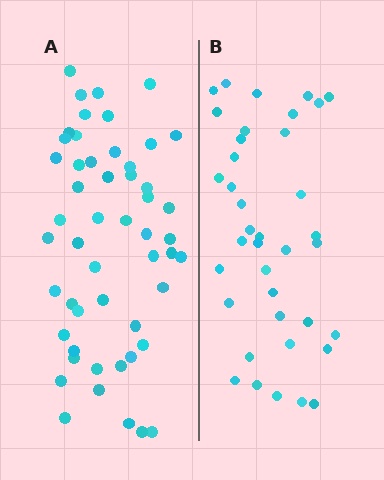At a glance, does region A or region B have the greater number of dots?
Region A (the left region) has more dots.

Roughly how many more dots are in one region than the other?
Region A has approximately 15 more dots than region B.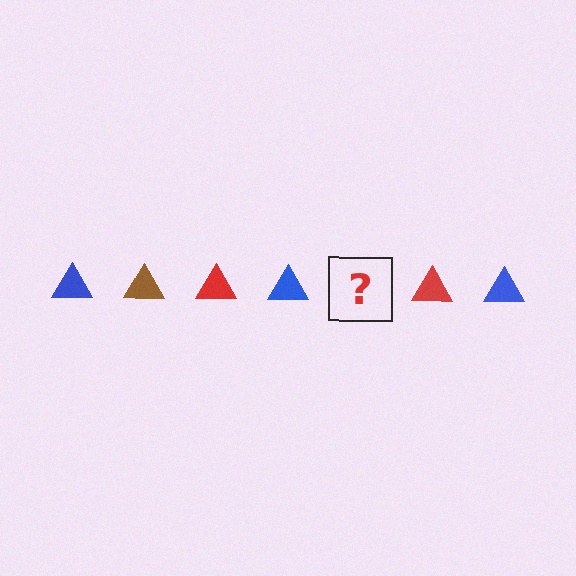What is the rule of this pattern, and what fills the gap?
The rule is that the pattern cycles through blue, brown, red triangles. The gap should be filled with a brown triangle.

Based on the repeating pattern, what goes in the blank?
The blank should be a brown triangle.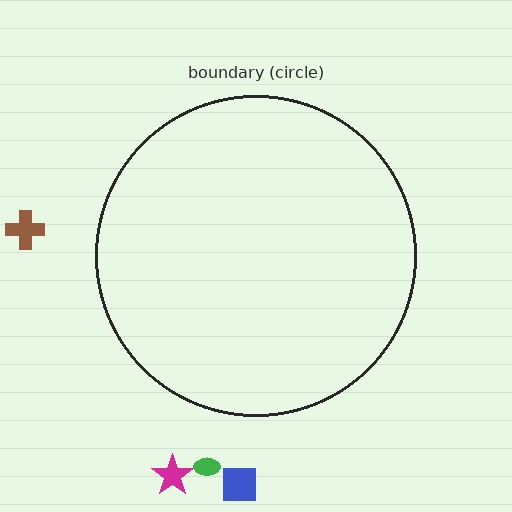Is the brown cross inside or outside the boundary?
Outside.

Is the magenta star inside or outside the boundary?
Outside.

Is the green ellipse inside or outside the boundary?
Outside.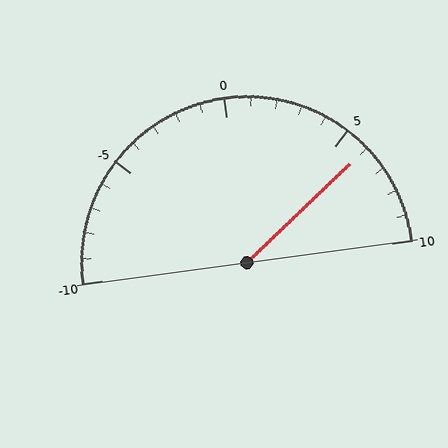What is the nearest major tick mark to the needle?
The nearest major tick mark is 5.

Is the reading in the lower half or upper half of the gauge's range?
The reading is in the upper half of the range (-10 to 10).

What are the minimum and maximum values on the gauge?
The gauge ranges from -10 to 10.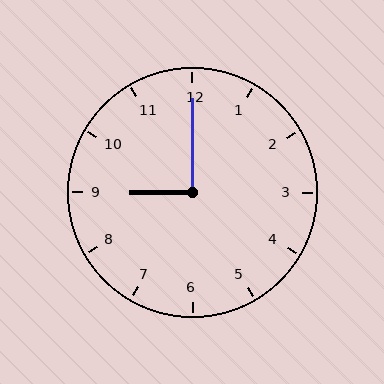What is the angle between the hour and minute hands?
Approximately 90 degrees.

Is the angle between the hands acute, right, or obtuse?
It is right.